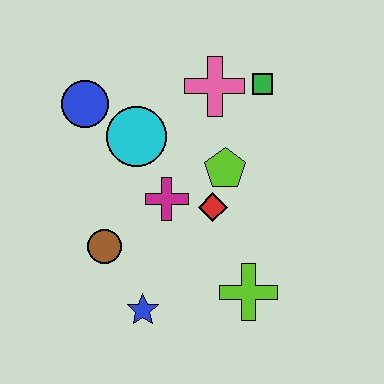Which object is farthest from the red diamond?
The blue circle is farthest from the red diamond.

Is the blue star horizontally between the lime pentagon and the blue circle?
Yes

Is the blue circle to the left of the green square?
Yes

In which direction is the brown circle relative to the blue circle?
The brown circle is below the blue circle.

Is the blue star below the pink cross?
Yes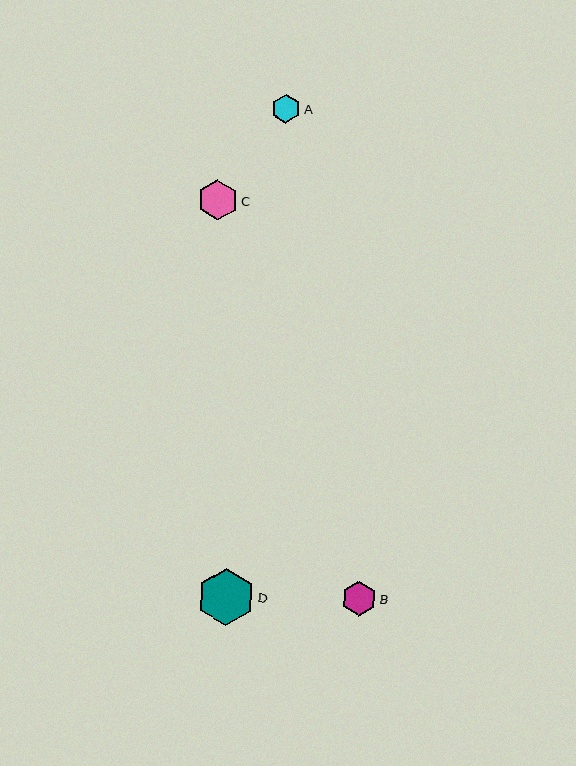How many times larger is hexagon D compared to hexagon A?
Hexagon D is approximately 2.0 times the size of hexagon A.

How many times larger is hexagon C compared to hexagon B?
Hexagon C is approximately 1.2 times the size of hexagon B.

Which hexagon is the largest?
Hexagon D is the largest with a size of approximately 57 pixels.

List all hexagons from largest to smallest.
From largest to smallest: D, C, B, A.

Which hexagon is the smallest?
Hexagon A is the smallest with a size of approximately 29 pixels.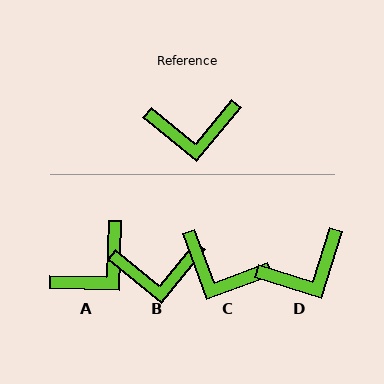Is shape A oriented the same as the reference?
No, it is off by about 37 degrees.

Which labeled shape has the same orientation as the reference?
B.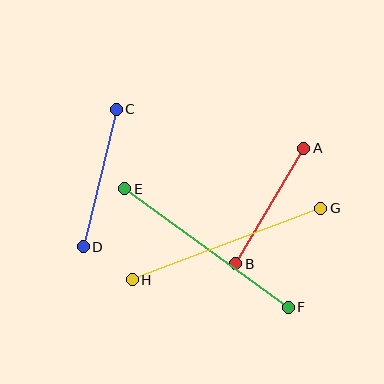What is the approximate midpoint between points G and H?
The midpoint is at approximately (226, 244) pixels.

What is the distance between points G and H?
The distance is approximately 201 pixels.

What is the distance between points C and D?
The distance is approximately 141 pixels.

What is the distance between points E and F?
The distance is approximately 202 pixels.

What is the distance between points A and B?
The distance is approximately 134 pixels.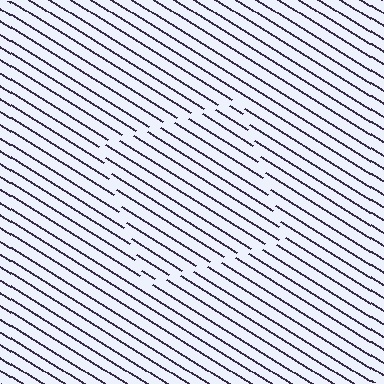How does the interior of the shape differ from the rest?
The interior of the shape contains the same grating, shifted by half a period — the contour is defined by the phase discontinuity where line-ends from the inner and outer gratings abut.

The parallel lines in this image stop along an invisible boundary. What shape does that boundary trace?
An illusory square. The interior of the shape contains the same grating, shifted by half a period — the contour is defined by the phase discontinuity where line-ends from the inner and outer gratings abut.